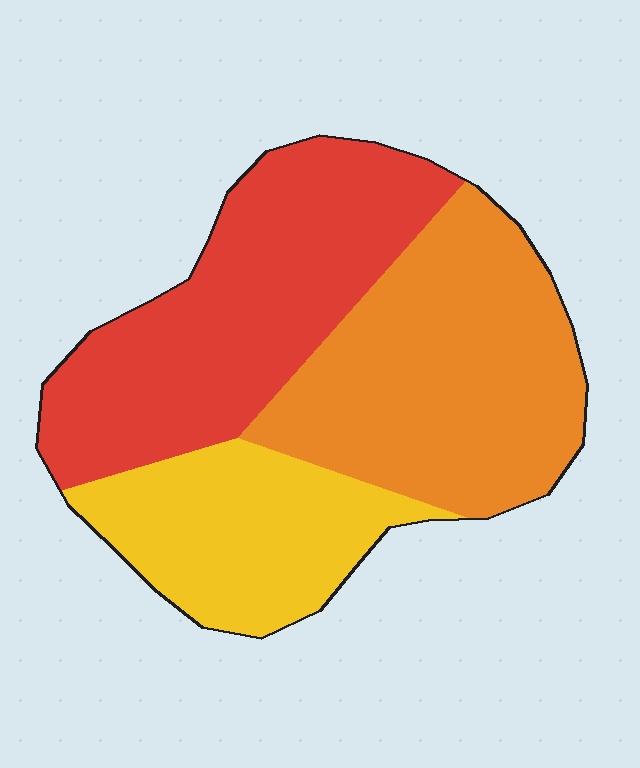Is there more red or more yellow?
Red.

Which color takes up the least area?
Yellow, at roughly 25%.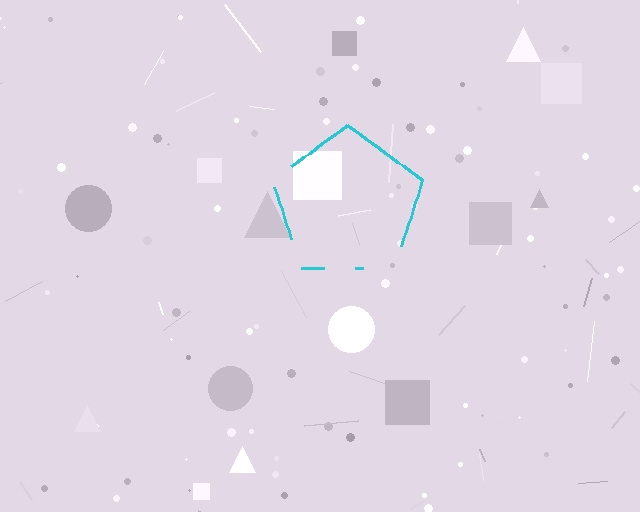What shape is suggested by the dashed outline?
The dashed outline suggests a pentagon.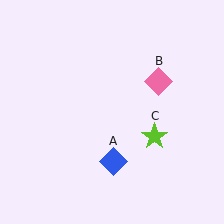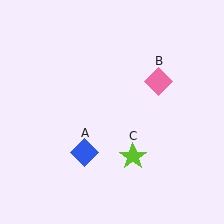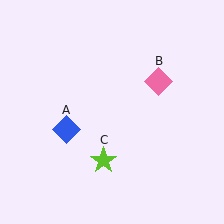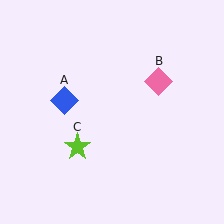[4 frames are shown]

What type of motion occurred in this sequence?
The blue diamond (object A), lime star (object C) rotated clockwise around the center of the scene.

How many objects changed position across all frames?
2 objects changed position: blue diamond (object A), lime star (object C).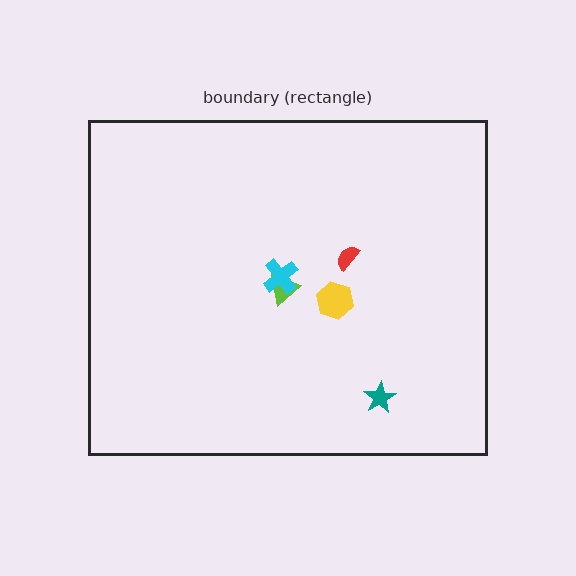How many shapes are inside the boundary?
5 inside, 0 outside.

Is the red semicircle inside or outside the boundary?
Inside.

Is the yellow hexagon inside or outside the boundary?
Inside.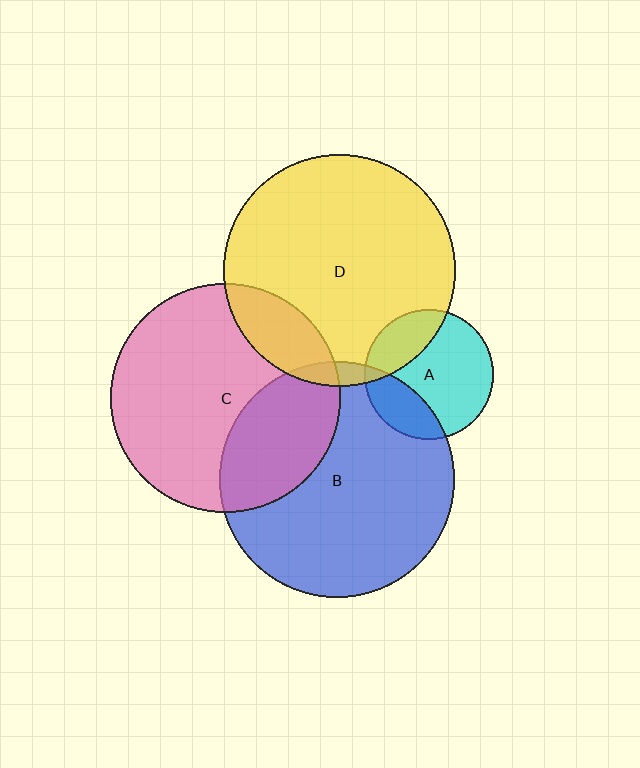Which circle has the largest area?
Circle B (blue).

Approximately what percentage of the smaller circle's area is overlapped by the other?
Approximately 15%.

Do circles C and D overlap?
Yes.